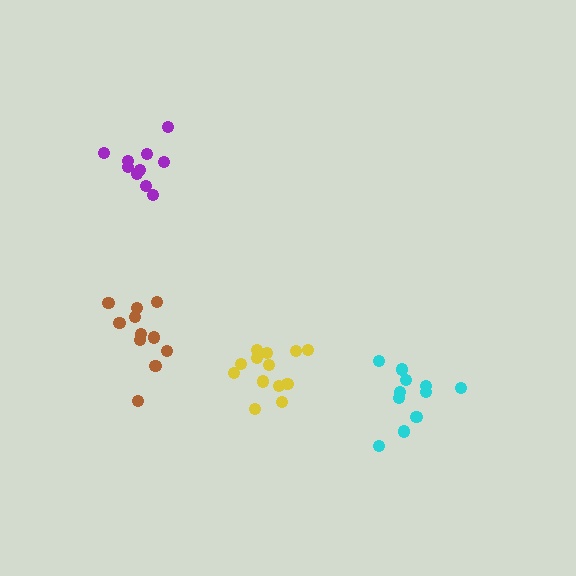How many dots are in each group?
Group 1: 13 dots, Group 2: 10 dots, Group 3: 11 dots, Group 4: 11 dots (45 total).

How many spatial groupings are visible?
There are 4 spatial groupings.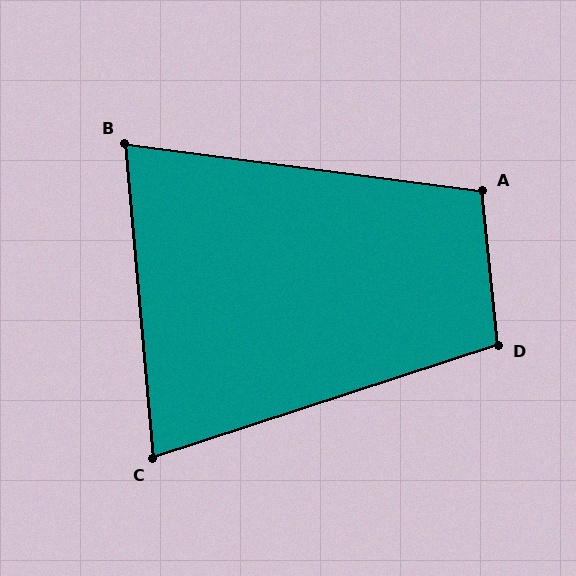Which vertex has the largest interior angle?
A, at approximately 103 degrees.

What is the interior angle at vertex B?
Approximately 77 degrees (acute).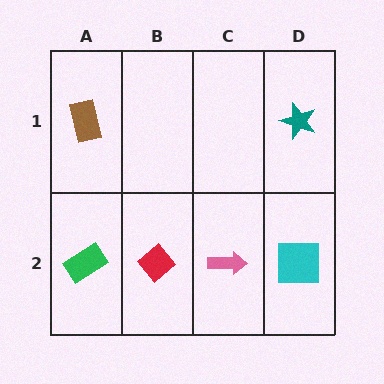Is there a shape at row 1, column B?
No, that cell is empty.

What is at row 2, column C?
A pink arrow.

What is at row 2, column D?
A cyan square.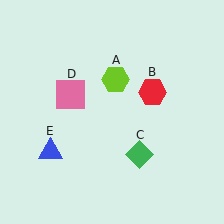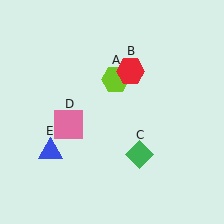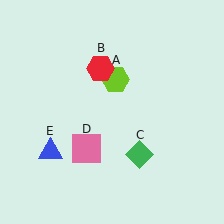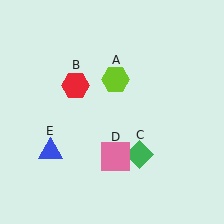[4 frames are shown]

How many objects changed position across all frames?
2 objects changed position: red hexagon (object B), pink square (object D).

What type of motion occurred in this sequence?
The red hexagon (object B), pink square (object D) rotated counterclockwise around the center of the scene.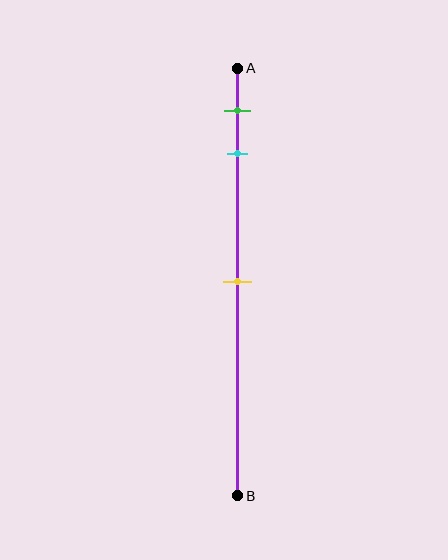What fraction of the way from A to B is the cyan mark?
The cyan mark is approximately 20% (0.2) of the way from A to B.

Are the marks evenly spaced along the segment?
No, the marks are not evenly spaced.